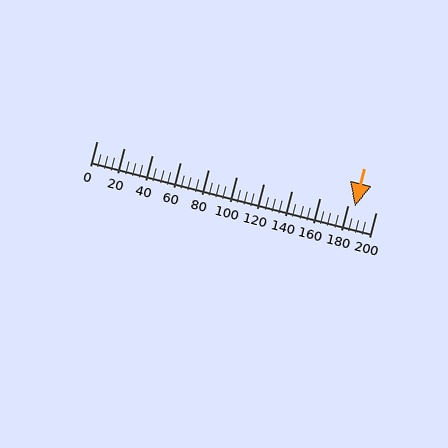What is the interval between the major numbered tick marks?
The major tick marks are spaced 20 units apart.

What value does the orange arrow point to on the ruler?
The orange arrow points to approximately 185.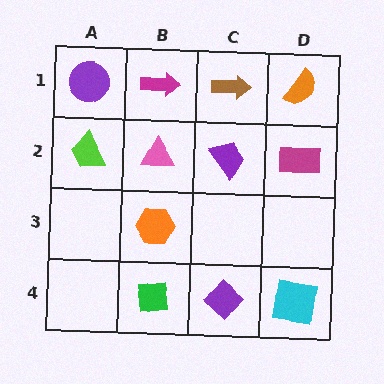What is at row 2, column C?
A purple trapezoid.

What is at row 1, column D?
An orange semicircle.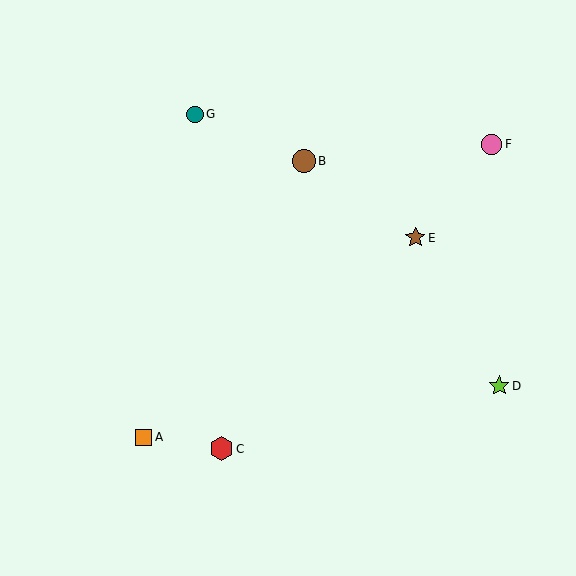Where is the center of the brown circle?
The center of the brown circle is at (304, 161).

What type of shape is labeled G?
Shape G is a teal circle.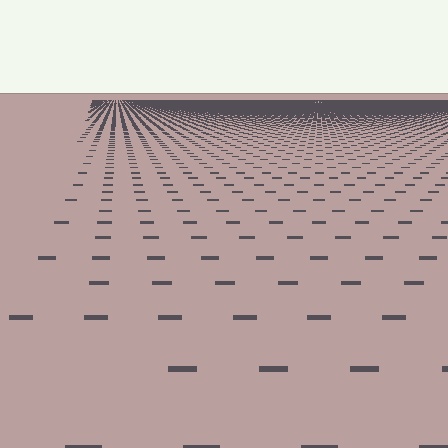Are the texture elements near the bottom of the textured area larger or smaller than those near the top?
Larger. Near the bottom, elements are closer to the viewer and appear at a bigger on-screen size.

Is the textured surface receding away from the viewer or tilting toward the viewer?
The surface is receding away from the viewer. Texture elements get smaller and denser toward the top.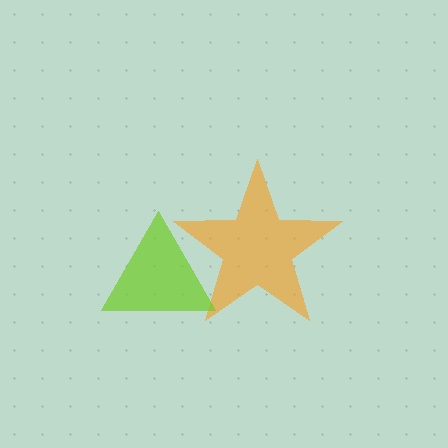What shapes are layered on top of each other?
The layered shapes are: an orange star, a lime triangle.